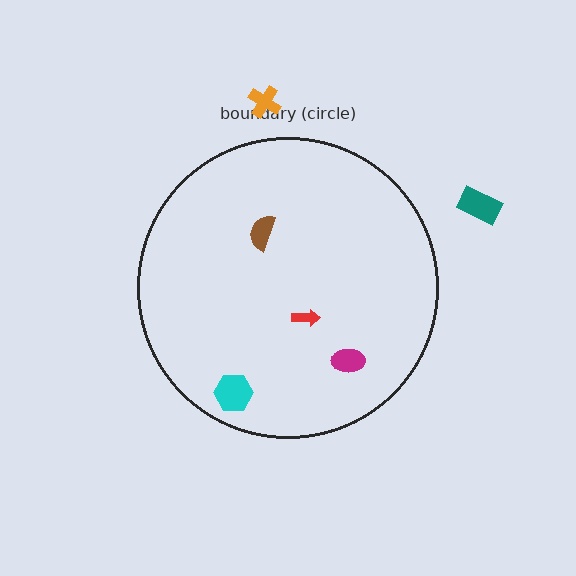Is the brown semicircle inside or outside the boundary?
Inside.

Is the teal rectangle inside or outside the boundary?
Outside.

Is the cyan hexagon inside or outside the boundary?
Inside.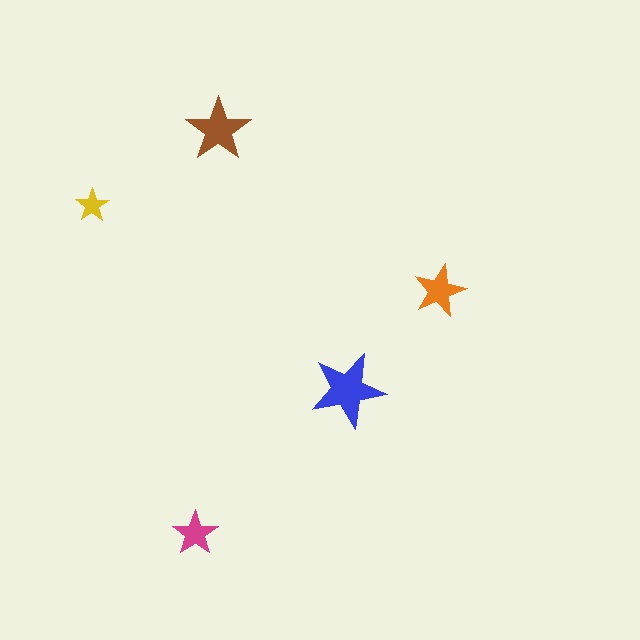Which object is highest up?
The brown star is topmost.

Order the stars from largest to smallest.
the blue one, the brown one, the orange one, the magenta one, the yellow one.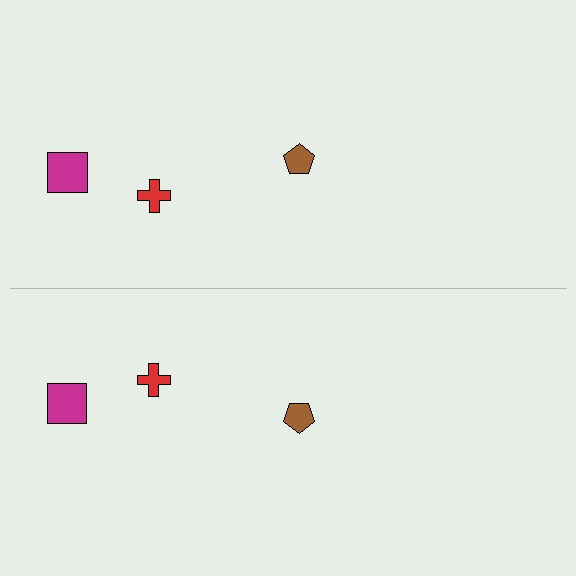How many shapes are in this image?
There are 6 shapes in this image.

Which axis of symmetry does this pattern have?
The pattern has a horizontal axis of symmetry running through the center of the image.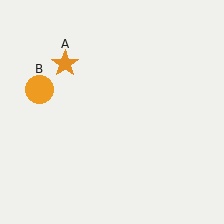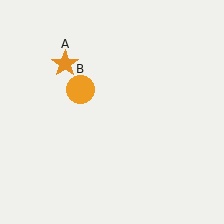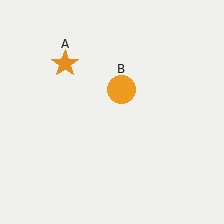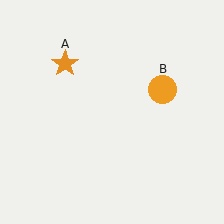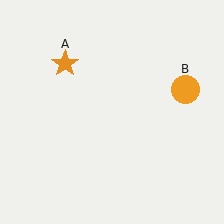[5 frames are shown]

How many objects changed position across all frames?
1 object changed position: orange circle (object B).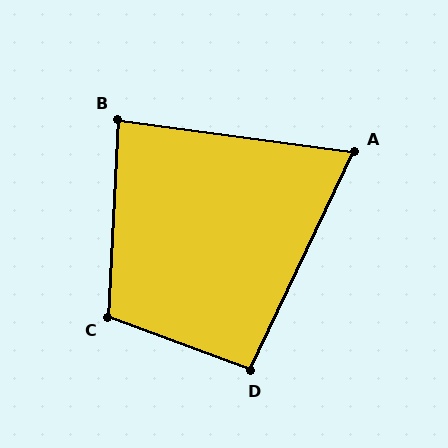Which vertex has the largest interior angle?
C, at approximately 108 degrees.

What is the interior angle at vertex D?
Approximately 95 degrees (approximately right).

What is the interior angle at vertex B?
Approximately 85 degrees (approximately right).